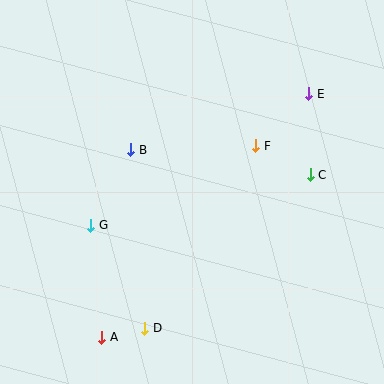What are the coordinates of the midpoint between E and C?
The midpoint between E and C is at (309, 134).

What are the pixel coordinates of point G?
Point G is at (91, 225).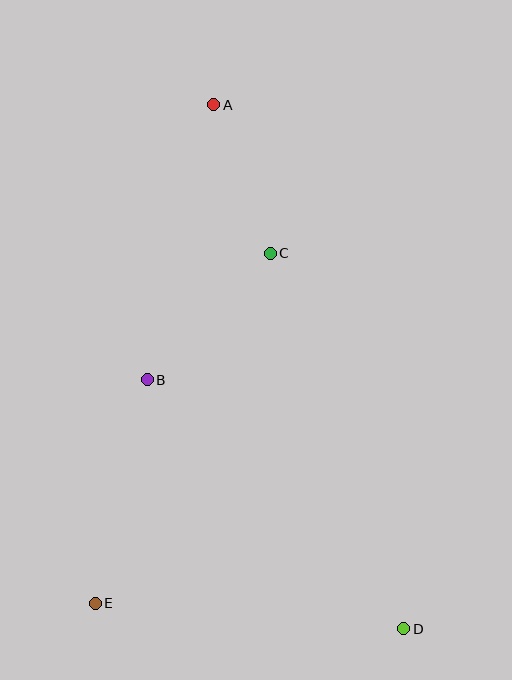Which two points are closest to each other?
Points A and C are closest to each other.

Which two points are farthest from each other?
Points A and D are farthest from each other.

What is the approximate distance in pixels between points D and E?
The distance between D and E is approximately 309 pixels.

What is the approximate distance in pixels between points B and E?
The distance between B and E is approximately 229 pixels.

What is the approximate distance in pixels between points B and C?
The distance between B and C is approximately 177 pixels.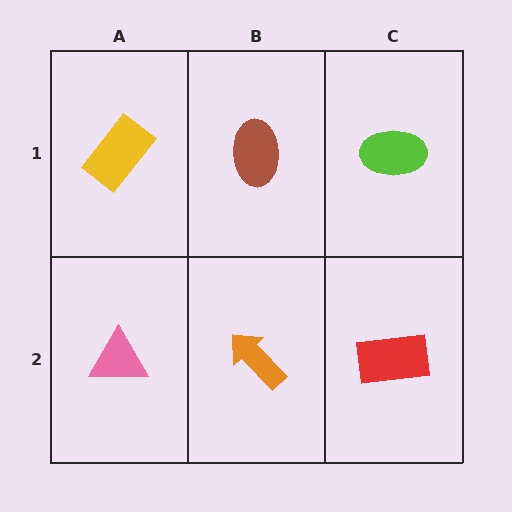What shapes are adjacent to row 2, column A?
A yellow rectangle (row 1, column A), an orange arrow (row 2, column B).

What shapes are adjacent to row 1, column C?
A red rectangle (row 2, column C), a brown ellipse (row 1, column B).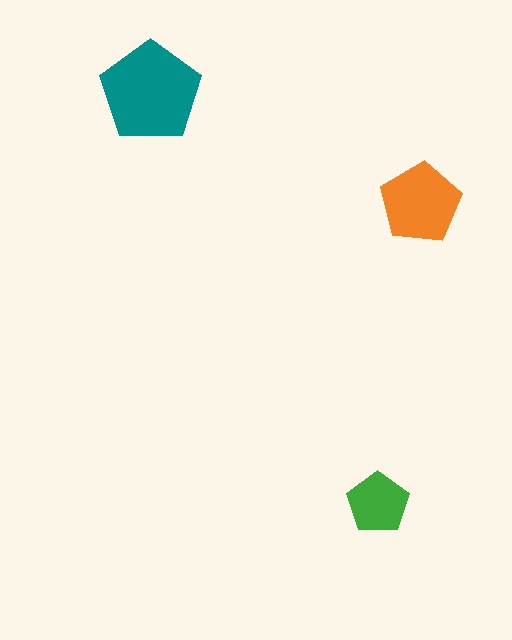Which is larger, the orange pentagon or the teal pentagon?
The teal one.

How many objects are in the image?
There are 3 objects in the image.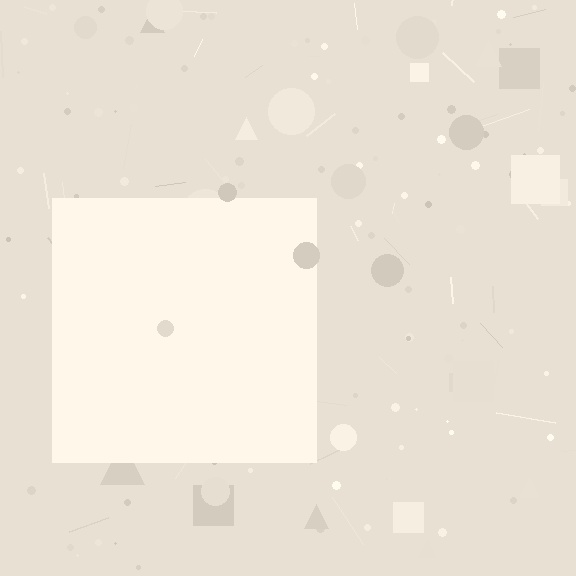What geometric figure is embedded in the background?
A square is embedded in the background.